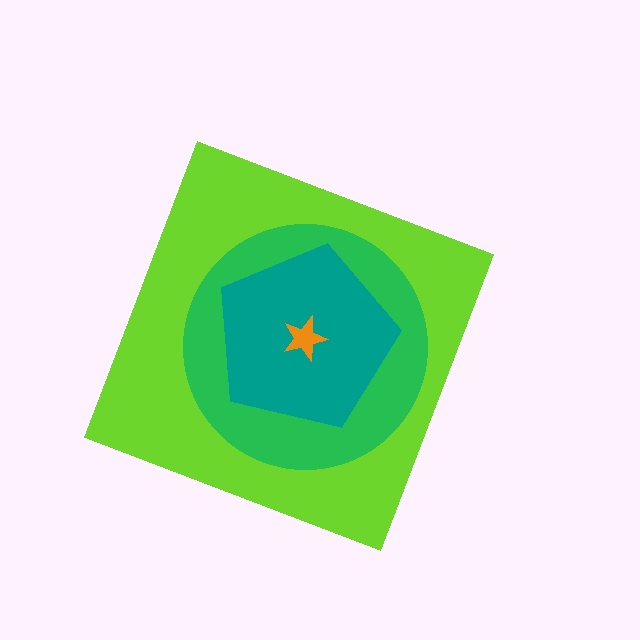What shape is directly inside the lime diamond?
The green circle.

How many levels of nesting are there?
4.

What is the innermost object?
The orange star.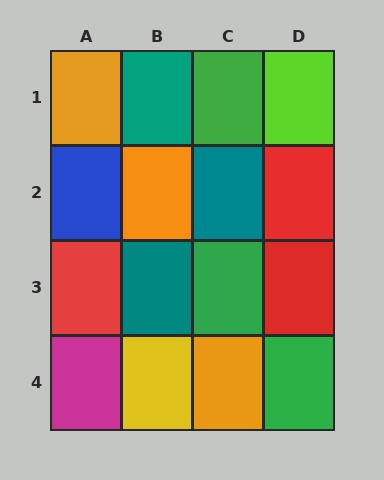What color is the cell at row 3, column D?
Red.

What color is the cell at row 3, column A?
Red.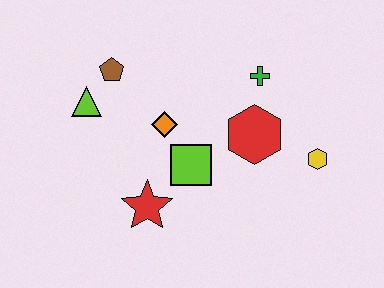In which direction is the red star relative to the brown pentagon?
The red star is below the brown pentagon.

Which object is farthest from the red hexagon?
The lime triangle is farthest from the red hexagon.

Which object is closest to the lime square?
The orange diamond is closest to the lime square.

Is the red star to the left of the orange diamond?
Yes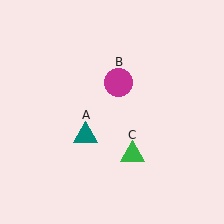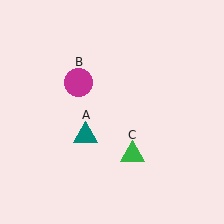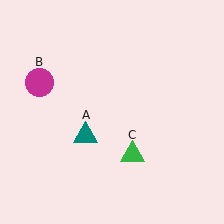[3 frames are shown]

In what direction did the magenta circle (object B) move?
The magenta circle (object B) moved left.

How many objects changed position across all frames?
1 object changed position: magenta circle (object B).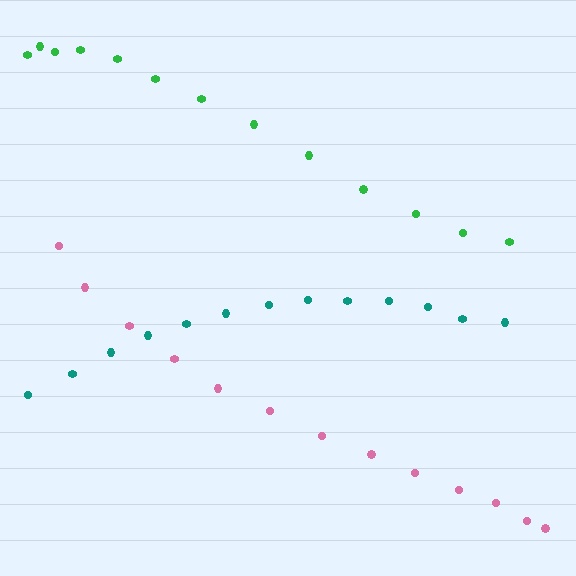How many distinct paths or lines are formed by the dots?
There are 3 distinct paths.